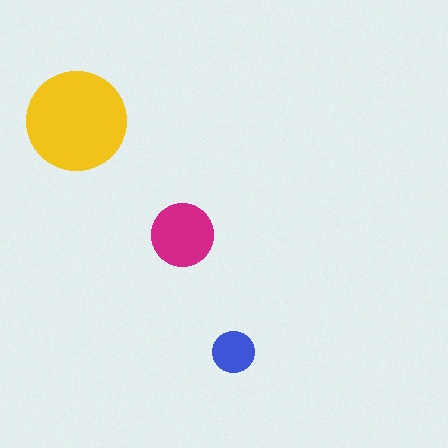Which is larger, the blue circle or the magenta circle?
The magenta one.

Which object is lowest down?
The blue circle is bottommost.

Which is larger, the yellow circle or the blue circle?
The yellow one.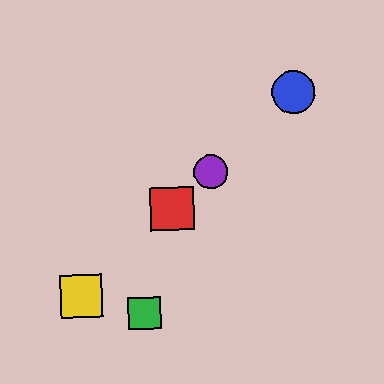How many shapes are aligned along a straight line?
4 shapes (the red square, the blue circle, the yellow square, the purple circle) are aligned along a straight line.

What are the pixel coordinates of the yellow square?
The yellow square is at (81, 296).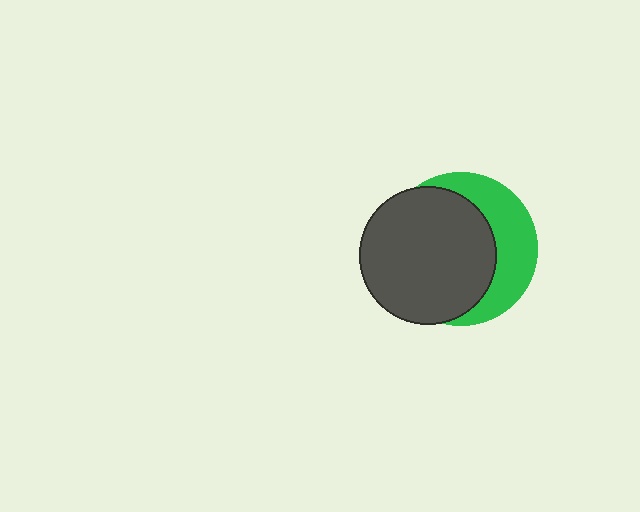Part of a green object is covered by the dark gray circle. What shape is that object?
It is a circle.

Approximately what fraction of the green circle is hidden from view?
Roughly 64% of the green circle is hidden behind the dark gray circle.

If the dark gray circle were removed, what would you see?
You would see the complete green circle.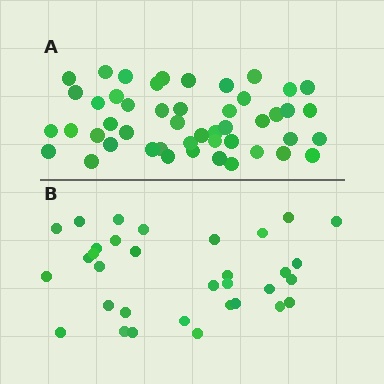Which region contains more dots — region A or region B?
Region A (the top region) has more dots.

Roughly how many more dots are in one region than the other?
Region A has approximately 15 more dots than region B.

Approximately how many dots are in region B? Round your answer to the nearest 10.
About 30 dots. (The exact count is 33, which rounds to 30.)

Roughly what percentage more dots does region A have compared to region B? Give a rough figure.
About 45% more.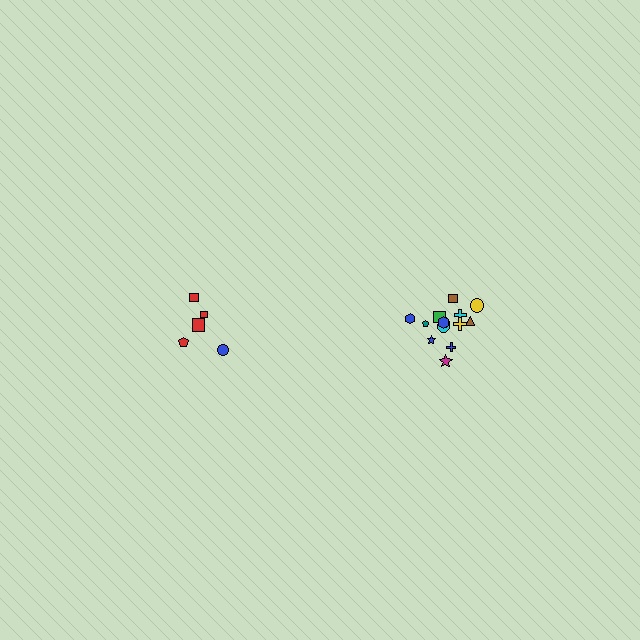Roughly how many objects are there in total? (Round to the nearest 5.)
Roughly 20 objects in total.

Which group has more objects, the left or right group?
The right group.